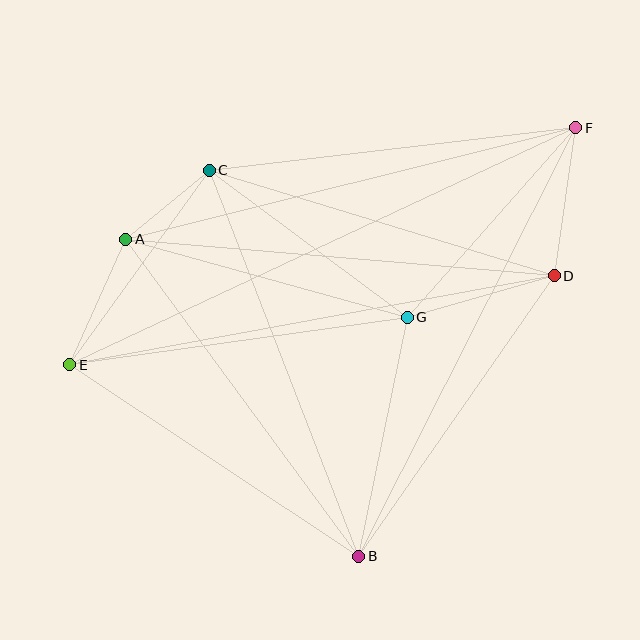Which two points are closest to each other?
Points A and C are closest to each other.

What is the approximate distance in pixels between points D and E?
The distance between D and E is approximately 493 pixels.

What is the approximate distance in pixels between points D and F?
The distance between D and F is approximately 149 pixels.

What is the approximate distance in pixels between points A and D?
The distance between A and D is approximately 430 pixels.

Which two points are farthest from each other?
Points E and F are farthest from each other.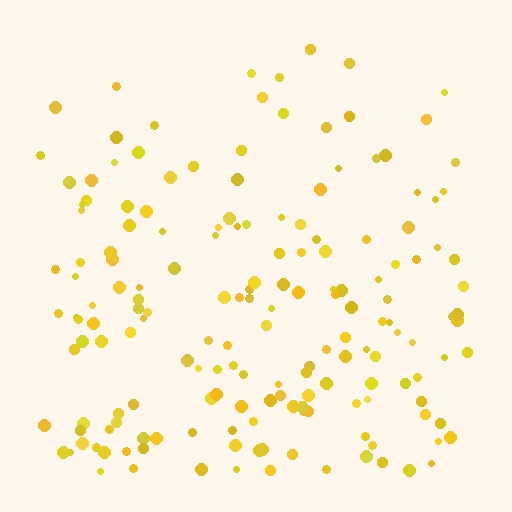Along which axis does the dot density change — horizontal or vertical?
Vertical.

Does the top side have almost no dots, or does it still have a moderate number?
Still a moderate number, just noticeably fewer than the bottom.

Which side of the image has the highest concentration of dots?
The bottom.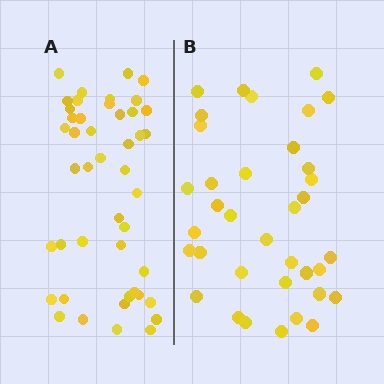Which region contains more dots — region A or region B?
Region A (the left region) has more dots.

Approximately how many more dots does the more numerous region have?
Region A has roughly 8 or so more dots than region B.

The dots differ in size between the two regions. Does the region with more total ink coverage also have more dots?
No. Region B has more total ink coverage because its dots are larger, but region A actually contains more individual dots. Total area can be misleading — the number of items is what matters here.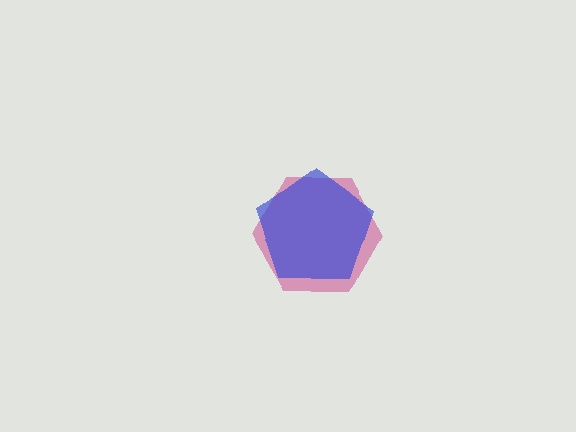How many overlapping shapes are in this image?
There are 2 overlapping shapes in the image.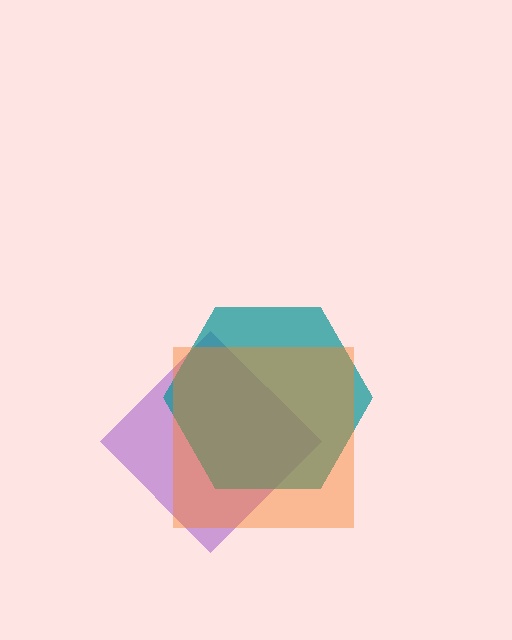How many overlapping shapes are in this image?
There are 3 overlapping shapes in the image.